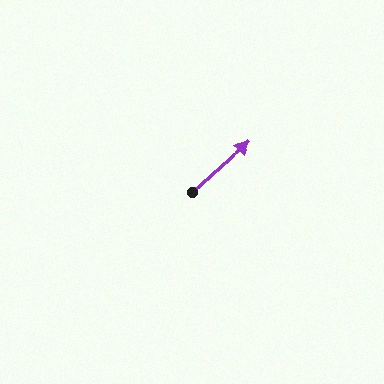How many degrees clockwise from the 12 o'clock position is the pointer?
Approximately 49 degrees.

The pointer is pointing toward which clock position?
Roughly 2 o'clock.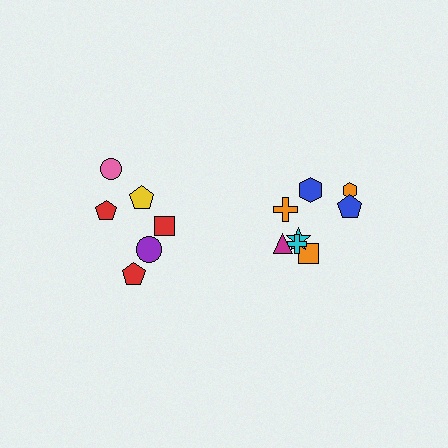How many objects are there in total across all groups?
There are 14 objects.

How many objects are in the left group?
There are 6 objects.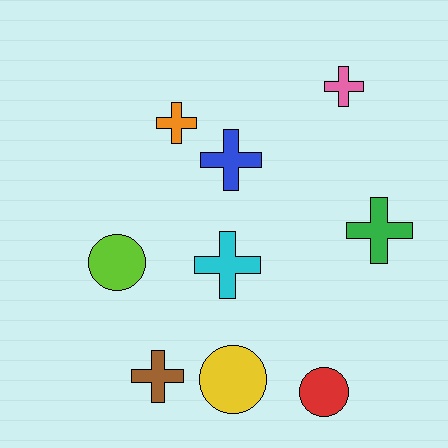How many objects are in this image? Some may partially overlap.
There are 9 objects.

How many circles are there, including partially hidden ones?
There are 3 circles.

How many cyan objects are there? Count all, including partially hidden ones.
There is 1 cyan object.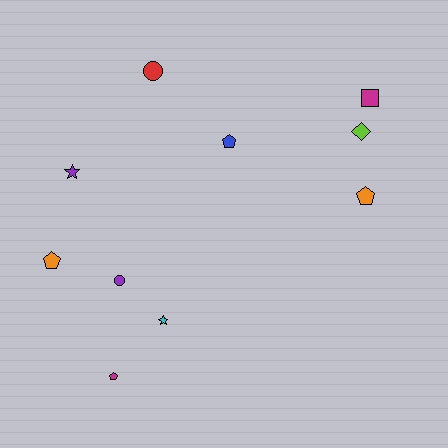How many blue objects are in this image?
There is 1 blue object.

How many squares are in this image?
There is 1 square.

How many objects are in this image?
There are 10 objects.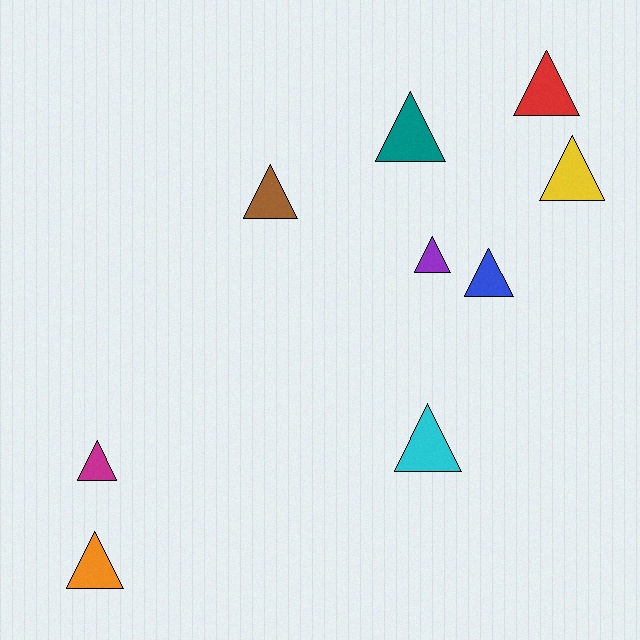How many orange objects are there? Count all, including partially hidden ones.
There is 1 orange object.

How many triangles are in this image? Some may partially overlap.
There are 9 triangles.